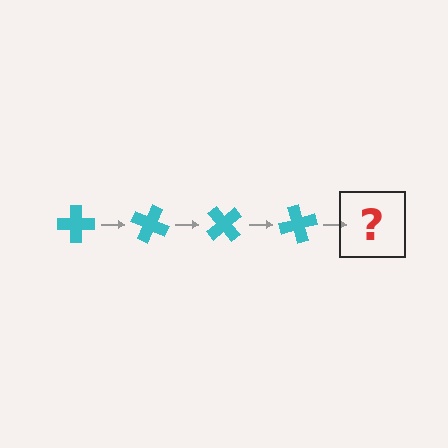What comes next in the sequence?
The next element should be a cyan cross rotated 100 degrees.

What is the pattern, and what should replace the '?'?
The pattern is that the cross rotates 25 degrees each step. The '?' should be a cyan cross rotated 100 degrees.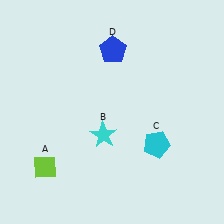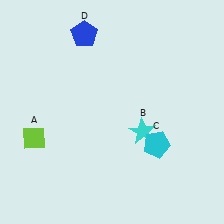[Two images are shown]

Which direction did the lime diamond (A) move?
The lime diamond (A) moved up.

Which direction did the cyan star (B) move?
The cyan star (B) moved right.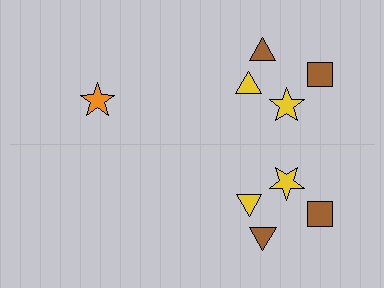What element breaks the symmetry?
A orange star is missing from the bottom side.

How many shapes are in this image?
There are 9 shapes in this image.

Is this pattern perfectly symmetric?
No, the pattern is not perfectly symmetric. A orange star is missing from the bottom side.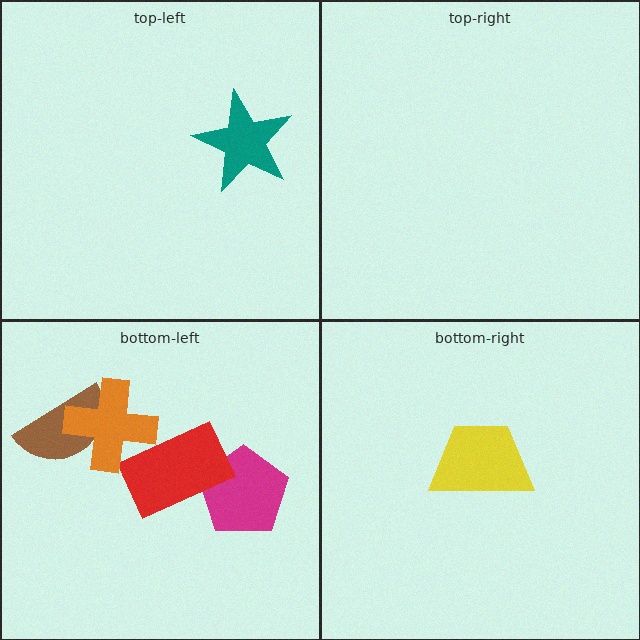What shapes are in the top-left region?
The teal star.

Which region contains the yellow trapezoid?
The bottom-right region.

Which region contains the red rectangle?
The bottom-left region.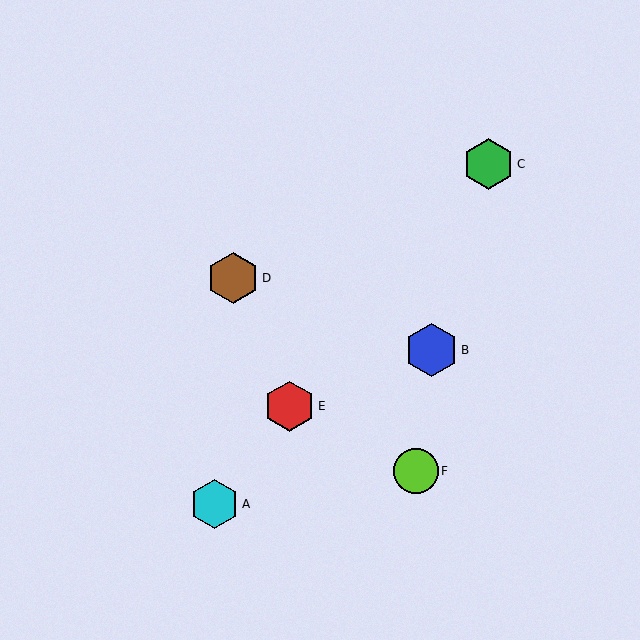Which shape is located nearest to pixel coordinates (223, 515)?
The cyan hexagon (labeled A) at (215, 504) is nearest to that location.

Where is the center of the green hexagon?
The center of the green hexagon is at (489, 164).